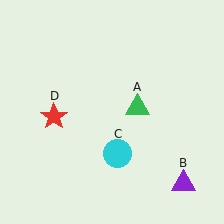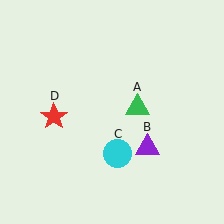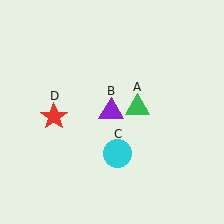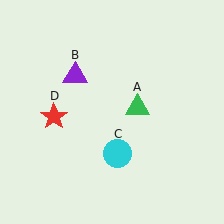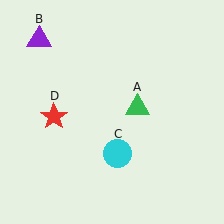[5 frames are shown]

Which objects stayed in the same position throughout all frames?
Green triangle (object A) and cyan circle (object C) and red star (object D) remained stationary.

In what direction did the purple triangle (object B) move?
The purple triangle (object B) moved up and to the left.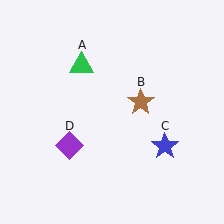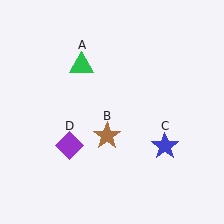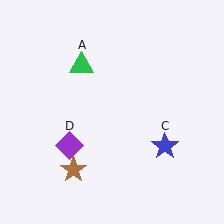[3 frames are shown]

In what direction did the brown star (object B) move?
The brown star (object B) moved down and to the left.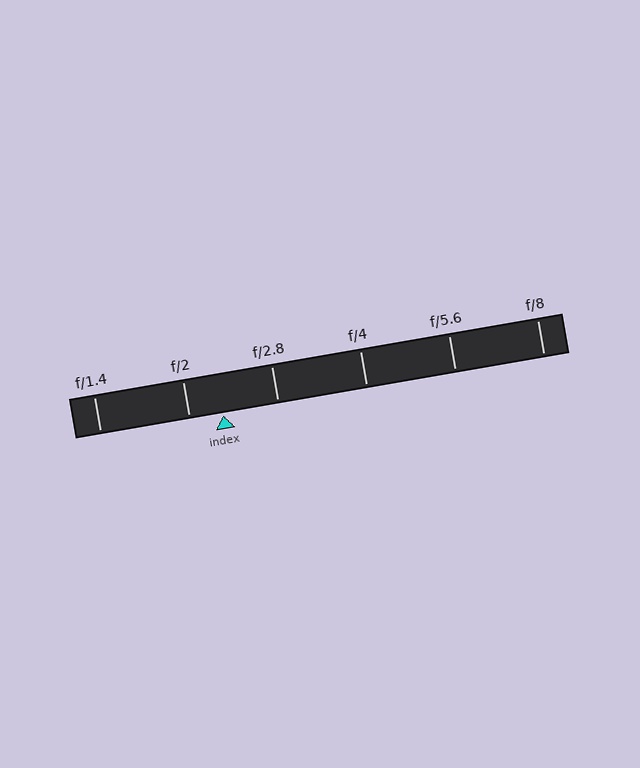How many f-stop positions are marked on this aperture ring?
There are 6 f-stop positions marked.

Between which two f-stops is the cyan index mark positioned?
The index mark is between f/2 and f/2.8.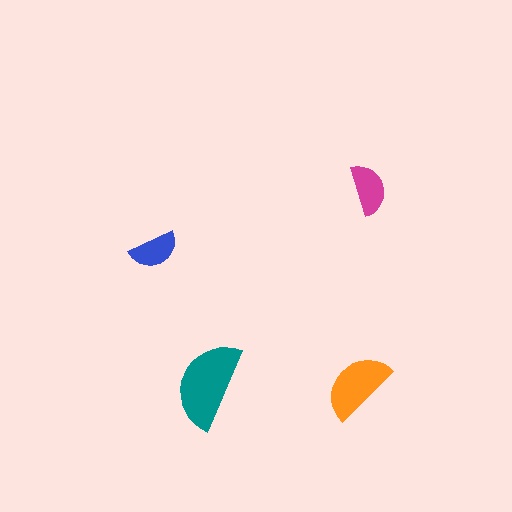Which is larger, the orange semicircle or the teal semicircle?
The teal one.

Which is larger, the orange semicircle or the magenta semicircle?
The orange one.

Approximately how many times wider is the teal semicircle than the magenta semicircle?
About 1.5 times wider.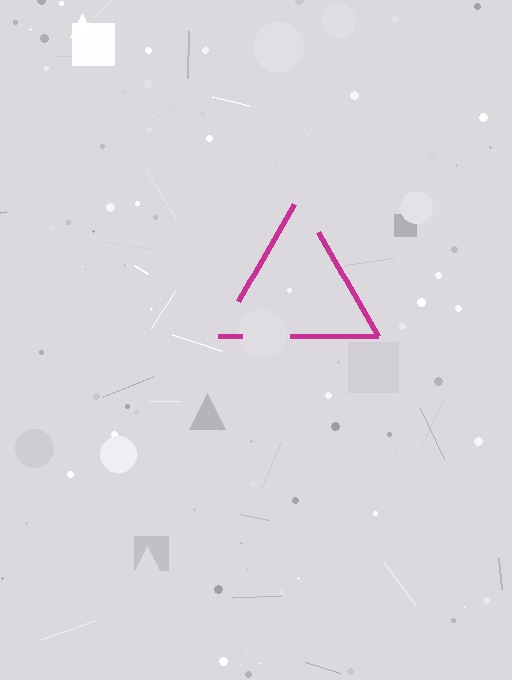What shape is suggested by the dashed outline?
The dashed outline suggests a triangle.